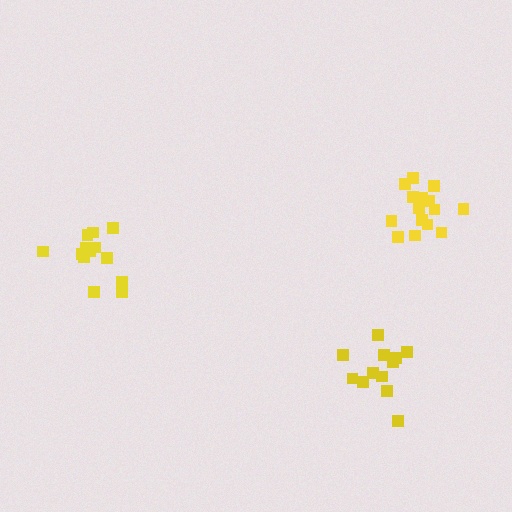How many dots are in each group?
Group 1: 15 dots, Group 2: 14 dots, Group 3: 12 dots (41 total).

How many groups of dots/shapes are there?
There are 3 groups.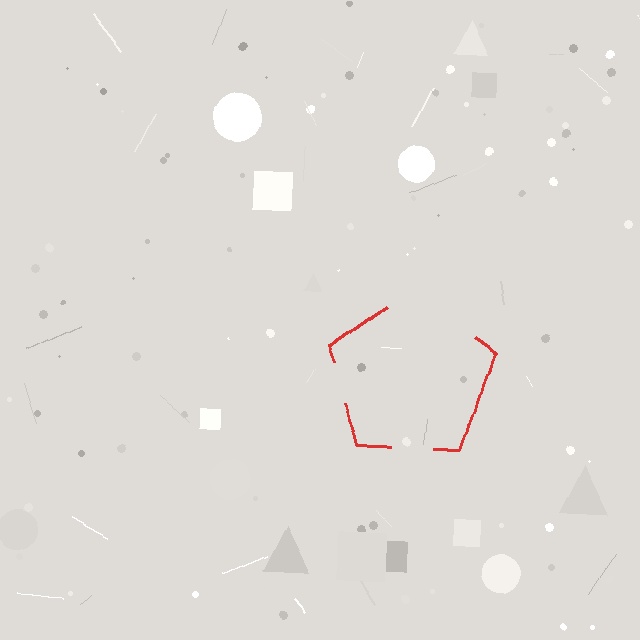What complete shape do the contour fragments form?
The contour fragments form a pentagon.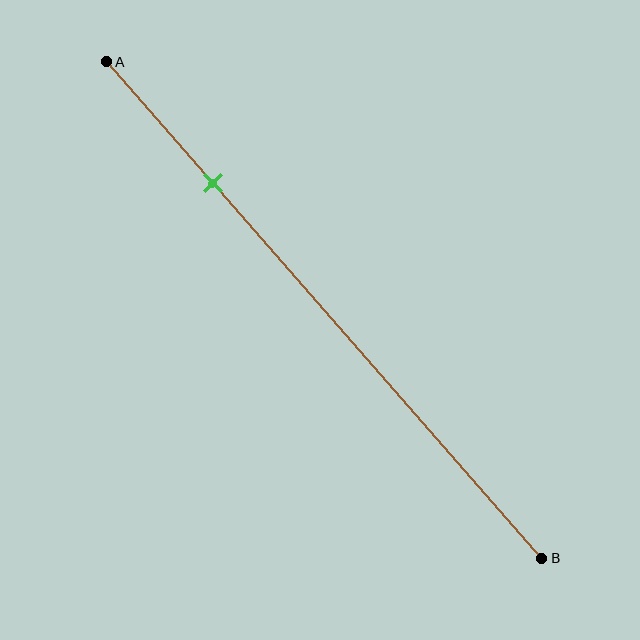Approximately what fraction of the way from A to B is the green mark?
The green mark is approximately 25% of the way from A to B.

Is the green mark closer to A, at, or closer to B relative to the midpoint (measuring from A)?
The green mark is closer to point A than the midpoint of segment AB.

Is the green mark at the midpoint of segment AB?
No, the mark is at about 25% from A, not at the 50% midpoint.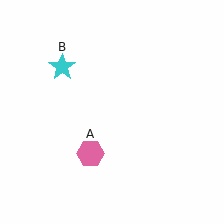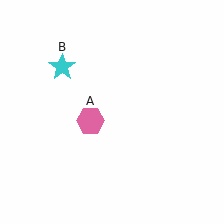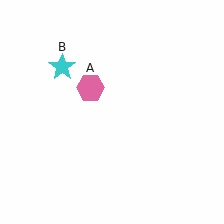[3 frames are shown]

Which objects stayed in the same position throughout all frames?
Cyan star (object B) remained stationary.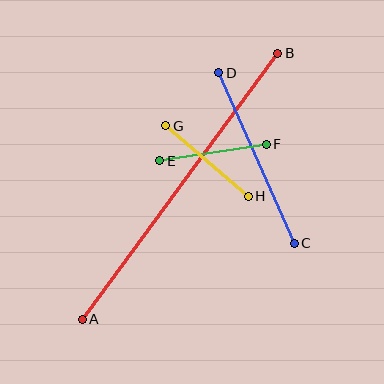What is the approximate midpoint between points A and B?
The midpoint is at approximately (180, 186) pixels.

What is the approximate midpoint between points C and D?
The midpoint is at approximately (257, 158) pixels.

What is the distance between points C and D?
The distance is approximately 186 pixels.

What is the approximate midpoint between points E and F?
The midpoint is at approximately (213, 152) pixels.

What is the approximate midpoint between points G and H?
The midpoint is at approximately (207, 161) pixels.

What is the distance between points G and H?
The distance is approximately 109 pixels.